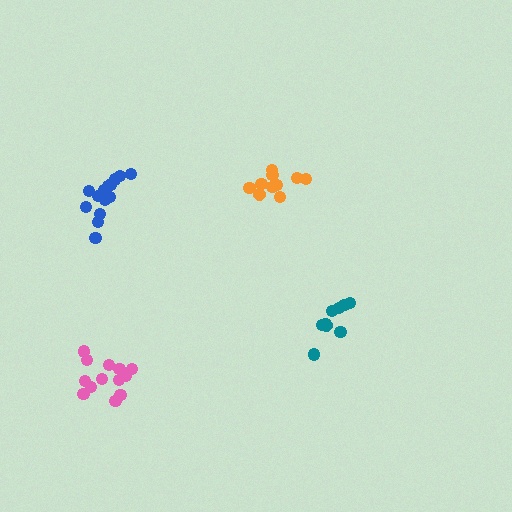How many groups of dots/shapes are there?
There are 4 groups.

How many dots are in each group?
Group 1: 14 dots, Group 2: 10 dots, Group 3: 9 dots, Group 4: 13 dots (46 total).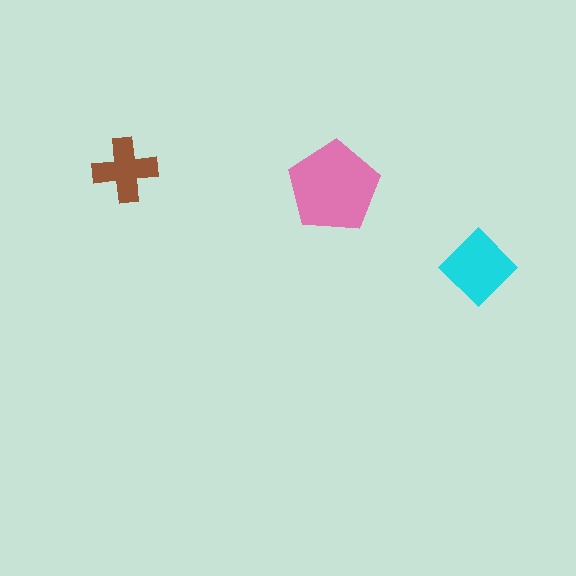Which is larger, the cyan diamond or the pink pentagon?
The pink pentagon.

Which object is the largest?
The pink pentagon.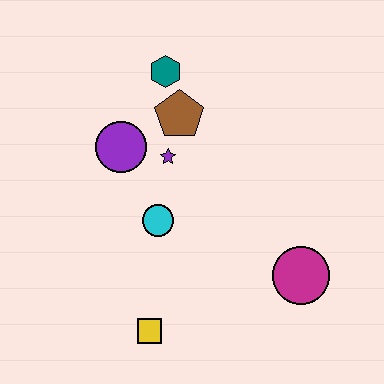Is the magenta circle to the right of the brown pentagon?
Yes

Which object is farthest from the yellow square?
The teal hexagon is farthest from the yellow square.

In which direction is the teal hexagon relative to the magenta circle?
The teal hexagon is above the magenta circle.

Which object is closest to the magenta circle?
The cyan circle is closest to the magenta circle.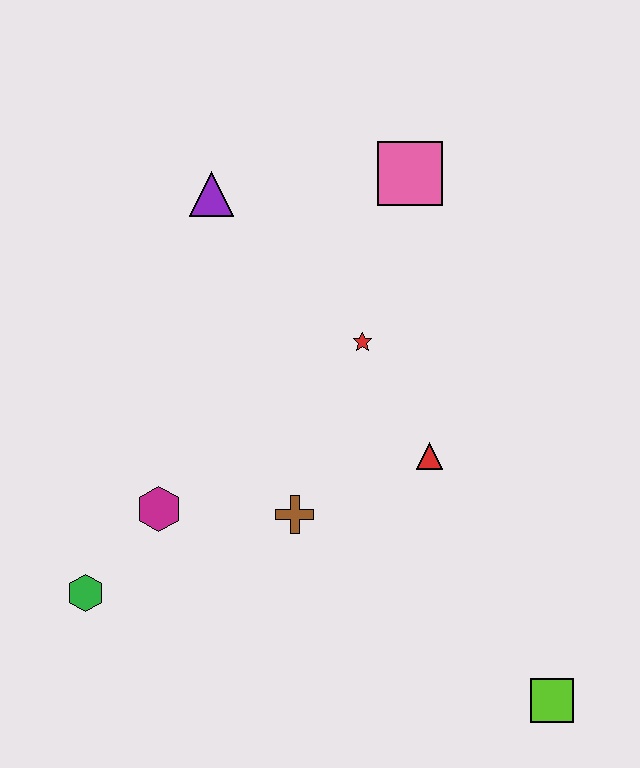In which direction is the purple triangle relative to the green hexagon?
The purple triangle is above the green hexagon.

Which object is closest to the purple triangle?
The pink square is closest to the purple triangle.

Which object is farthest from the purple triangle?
The lime square is farthest from the purple triangle.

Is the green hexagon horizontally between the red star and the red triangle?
No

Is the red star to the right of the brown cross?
Yes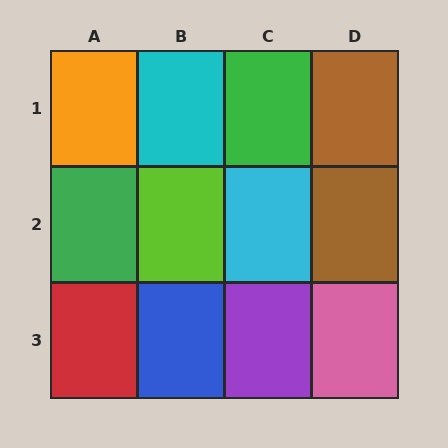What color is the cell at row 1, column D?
Brown.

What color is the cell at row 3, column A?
Red.